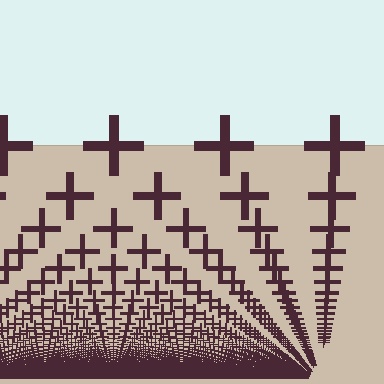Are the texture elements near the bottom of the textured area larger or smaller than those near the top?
Smaller. The gradient is inverted — elements near the bottom are smaller and denser.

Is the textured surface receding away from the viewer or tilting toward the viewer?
The surface appears to tilt toward the viewer. Texture elements get larger and sparser toward the top.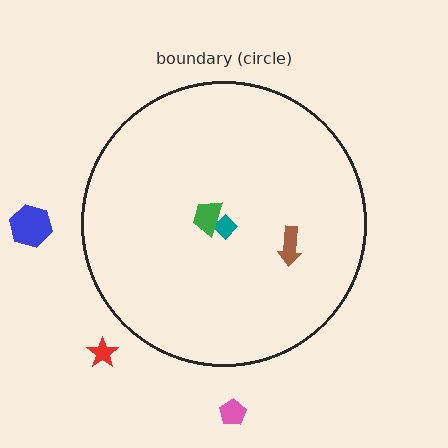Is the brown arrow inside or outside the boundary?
Inside.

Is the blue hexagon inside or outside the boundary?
Outside.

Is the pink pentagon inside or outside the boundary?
Outside.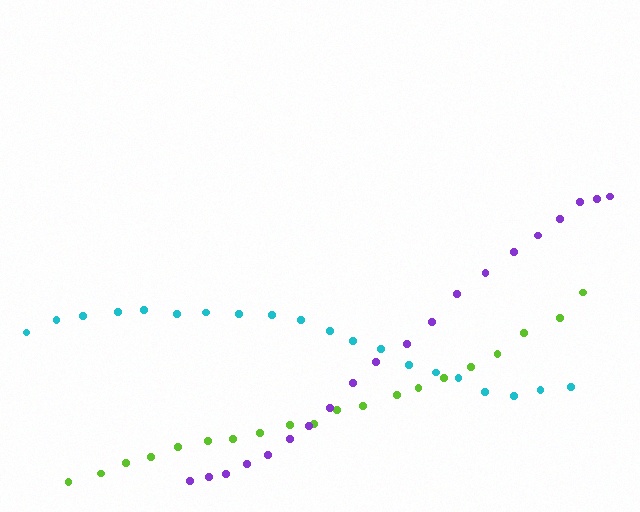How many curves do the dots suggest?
There are 3 distinct paths.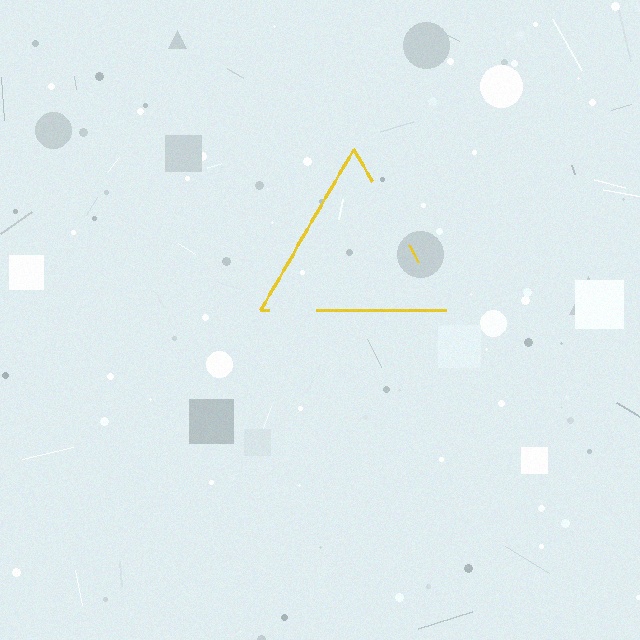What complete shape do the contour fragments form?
The contour fragments form a triangle.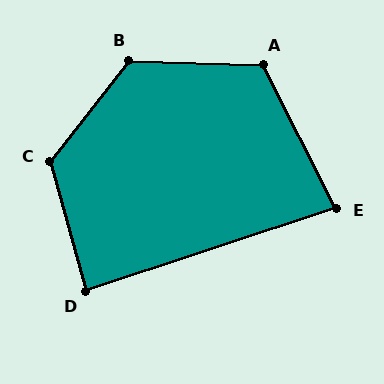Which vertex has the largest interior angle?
B, at approximately 126 degrees.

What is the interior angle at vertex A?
Approximately 119 degrees (obtuse).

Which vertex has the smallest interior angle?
E, at approximately 81 degrees.